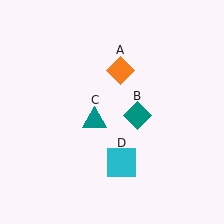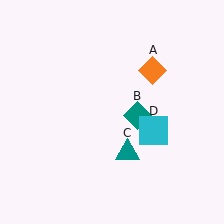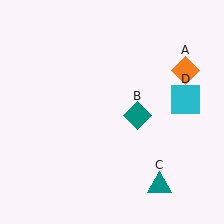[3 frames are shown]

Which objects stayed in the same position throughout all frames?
Teal diamond (object B) remained stationary.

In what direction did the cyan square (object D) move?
The cyan square (object D) moved up and to the right.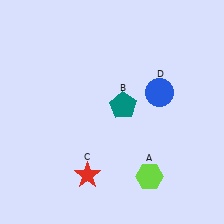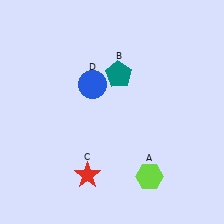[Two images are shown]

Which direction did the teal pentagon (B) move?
The teal pentagon (B) moved up.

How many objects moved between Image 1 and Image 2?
2 objects moved between the two images.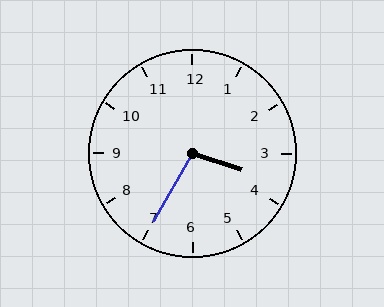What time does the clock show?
3:35.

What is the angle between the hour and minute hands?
Approximately 102 degrees.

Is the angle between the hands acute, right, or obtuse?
It is obtuse.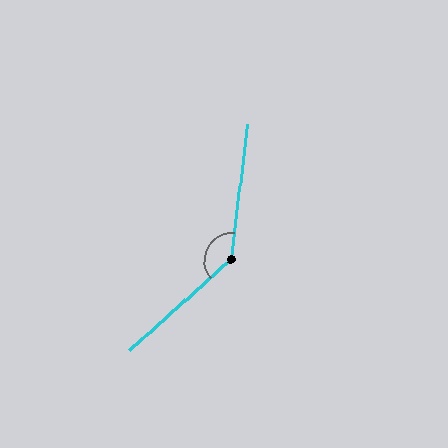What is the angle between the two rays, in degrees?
Approximately 139 degrees.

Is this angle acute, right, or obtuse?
It is obtuse.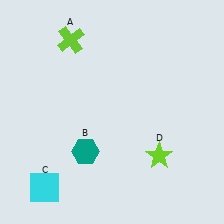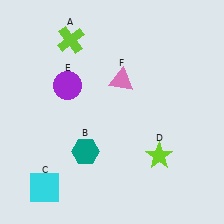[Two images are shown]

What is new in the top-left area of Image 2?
A purple circle (E) was added in the top-left area of Image 2.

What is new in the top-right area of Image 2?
A pink triangle (F) was added in the top-right area of Image 2.